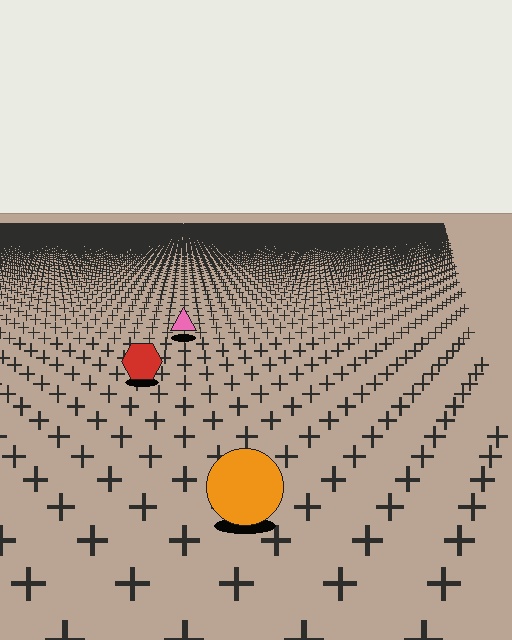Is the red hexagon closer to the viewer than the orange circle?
No. The orange circle is closer — you can tell from the texture gradient: the ground texture is coarser near it.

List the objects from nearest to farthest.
From nearest to farthest: the orange circle, the red hexagon, the pink triangle.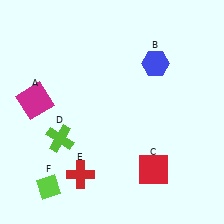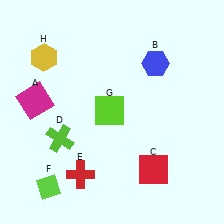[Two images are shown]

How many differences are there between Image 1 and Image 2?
There are 2 differences between the two images.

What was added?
A lime square (G), a yellow hexagon (H) were added in Image 2.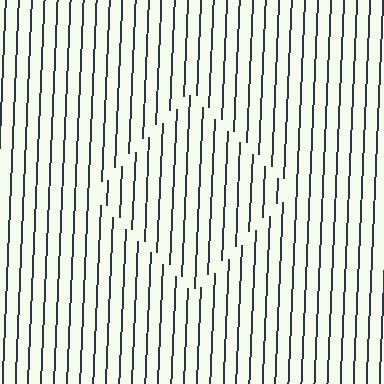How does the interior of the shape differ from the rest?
The interior of the shape contains the same grating, shifted by half a period — the contour is defined by the phase discontinuity where line-ends from the inner and outer gratings abut.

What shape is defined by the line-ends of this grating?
An illusory square. The interior of the shape contains the same grating, shifted by half a period — the contour is defined by the phase discontinuity where line-ends from the inner and outer gratings abut.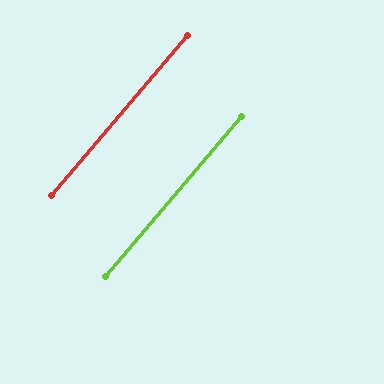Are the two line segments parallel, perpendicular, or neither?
Parallel — their directions differ by only 0.0°.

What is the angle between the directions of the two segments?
Approximately 0 degrees.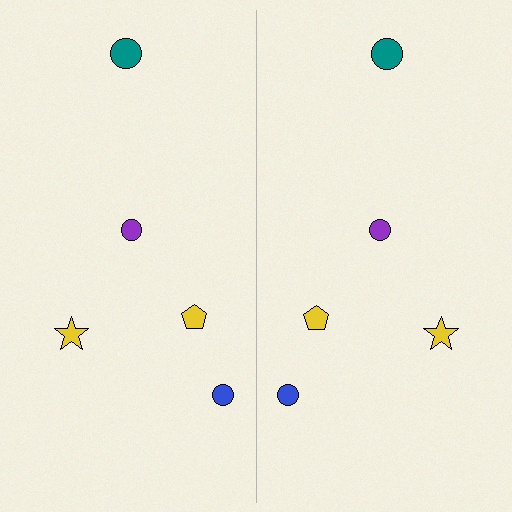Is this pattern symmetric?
Yes, this pattern has bilateral (reflection) symmetry.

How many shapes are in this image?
There are 10 shapes in this image.